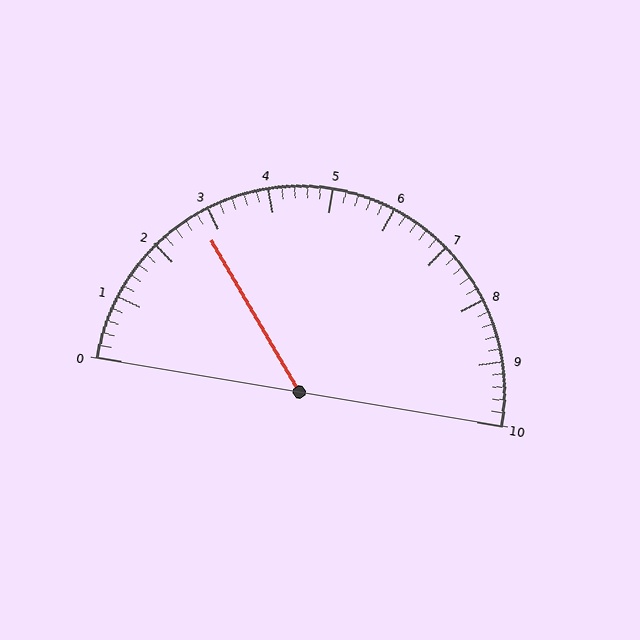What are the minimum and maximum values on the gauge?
The gauge ranges from 0 to 10.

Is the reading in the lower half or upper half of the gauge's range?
The reading is in the lower half of the range (0 to 10).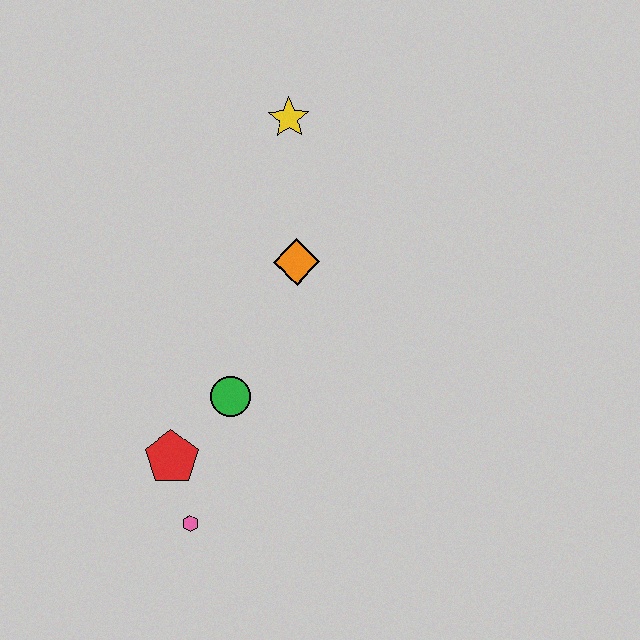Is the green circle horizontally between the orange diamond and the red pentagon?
Yes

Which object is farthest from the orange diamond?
The pink hexagon is farthest from the orange diamond.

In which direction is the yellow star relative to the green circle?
The yellow star is above the green circle.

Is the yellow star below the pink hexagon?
No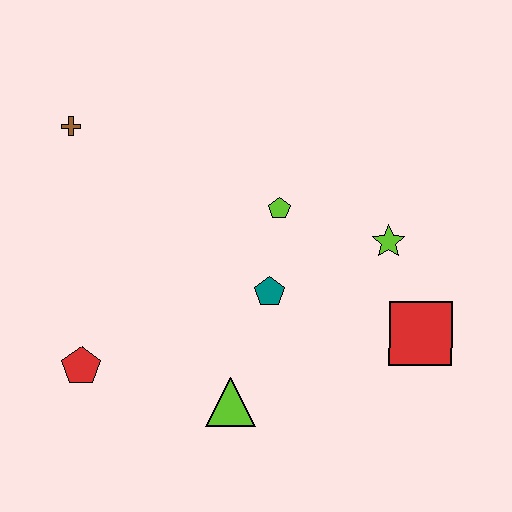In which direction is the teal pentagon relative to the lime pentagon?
The teal pentagon is below the lime pentagon.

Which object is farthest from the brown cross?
The red square is farthest from the brown cross.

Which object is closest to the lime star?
The red square is closest to the lime star.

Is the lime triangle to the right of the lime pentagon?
No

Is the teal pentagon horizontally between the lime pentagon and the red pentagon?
Yes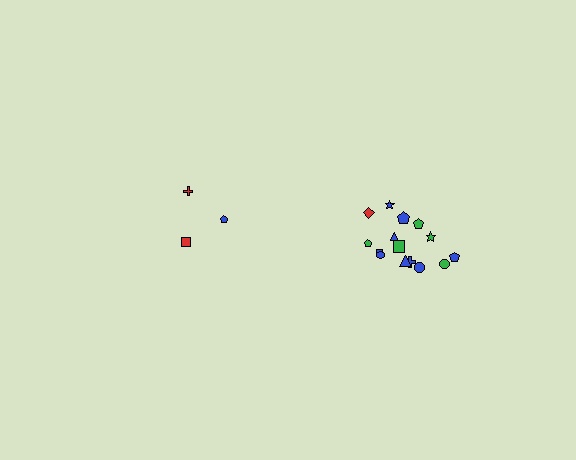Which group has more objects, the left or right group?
The right group.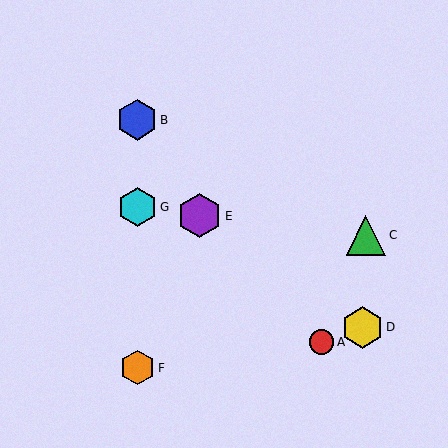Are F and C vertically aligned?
No, F is at x≈137 and C is at x≈366.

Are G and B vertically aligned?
Yes, both are at x≈137.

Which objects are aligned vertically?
Objects B, F, G are aligned vertically.